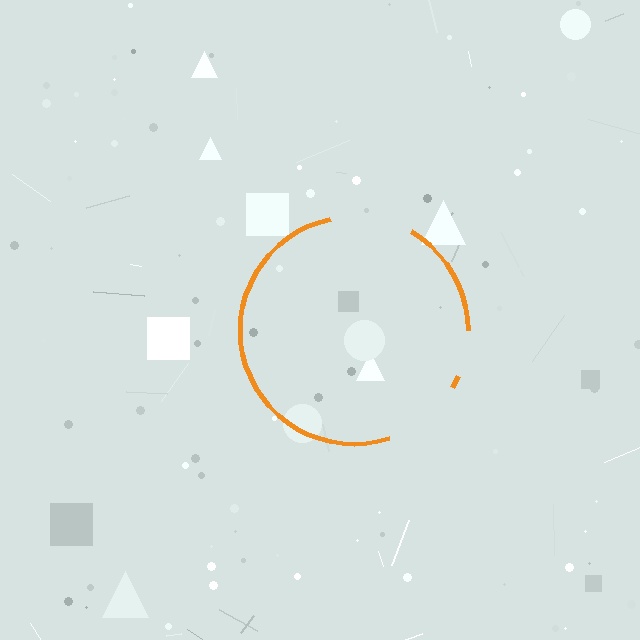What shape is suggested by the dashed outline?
The dashed outline suggests a circle.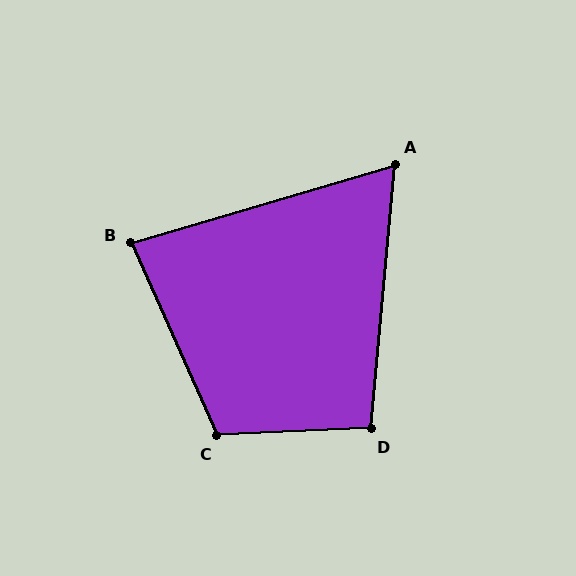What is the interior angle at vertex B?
Approximately 83 degrees (acute).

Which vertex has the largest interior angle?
C, at approximately 112 degrees.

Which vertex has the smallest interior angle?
A, at approximately 68 degrees.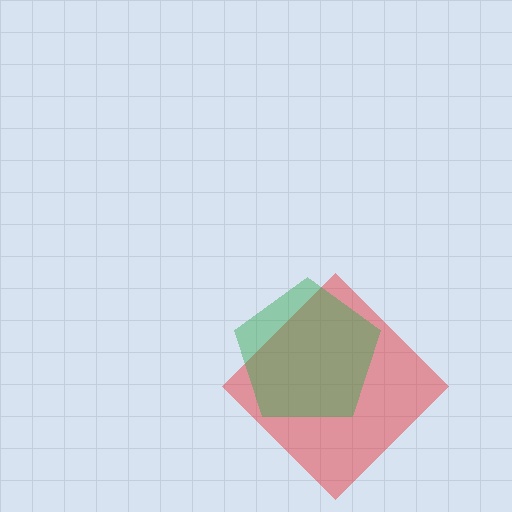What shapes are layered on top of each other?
The layered shapes are: a red diamond, a green pentagon.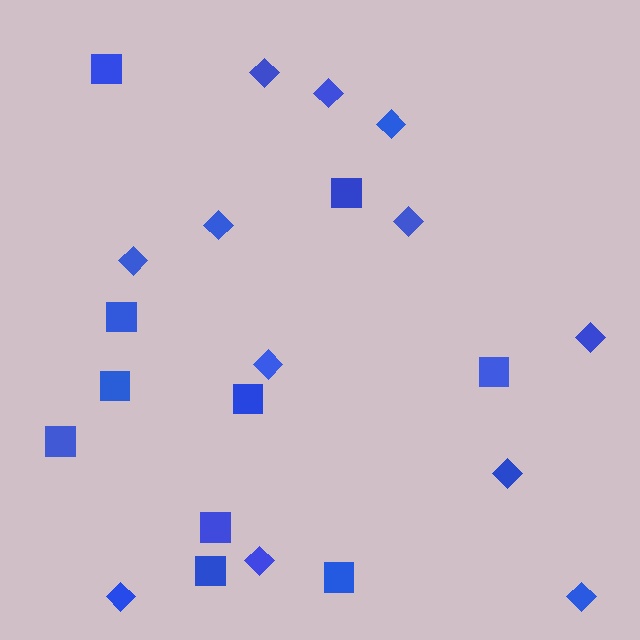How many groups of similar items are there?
There are 2 groups: one group of diamonds (12) and one group of squares (10).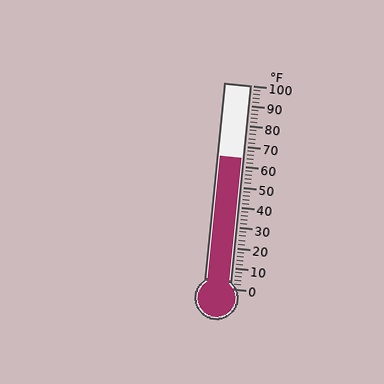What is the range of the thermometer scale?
The thermometer scale ranges from 0°F to 100°F.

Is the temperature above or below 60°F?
The temperature is above 60°F.